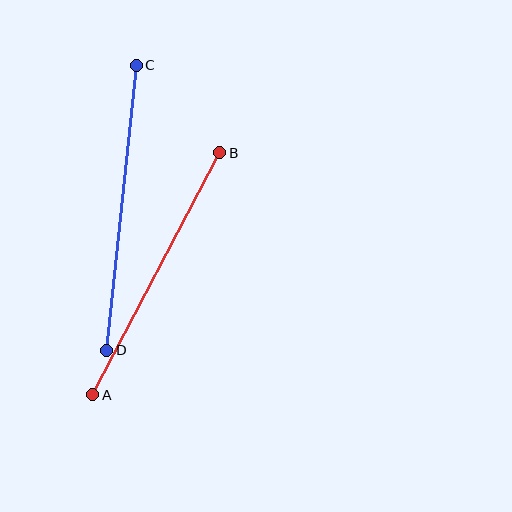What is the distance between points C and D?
The distance is approximately 286 pixels.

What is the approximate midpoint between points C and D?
The midpoint is at approximately (121, 208) pixels.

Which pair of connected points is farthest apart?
Points C and D are farthest apart.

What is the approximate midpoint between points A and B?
The midpoint is at approximately (156, 274) pixels.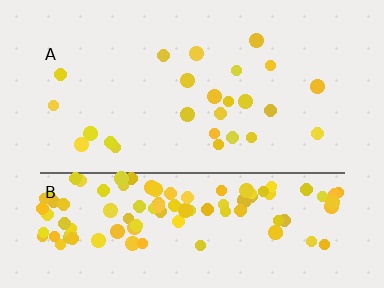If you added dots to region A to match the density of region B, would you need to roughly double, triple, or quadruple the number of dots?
Approximately quadruple.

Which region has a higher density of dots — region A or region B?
B (the bottom).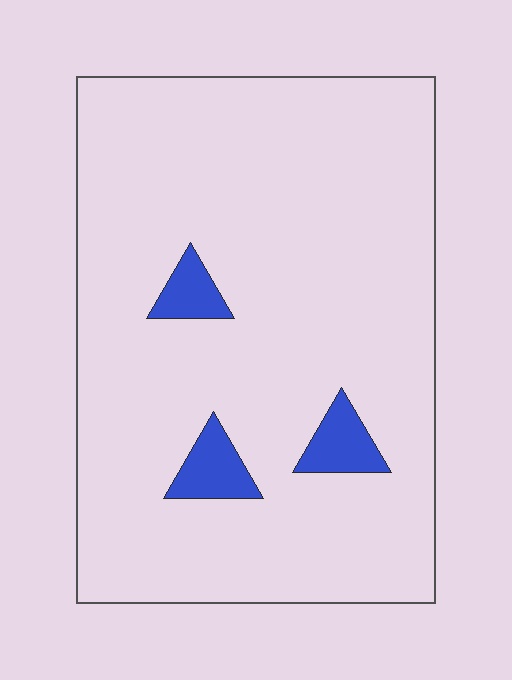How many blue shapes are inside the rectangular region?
3.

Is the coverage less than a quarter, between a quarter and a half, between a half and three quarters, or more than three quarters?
Less than a quarter.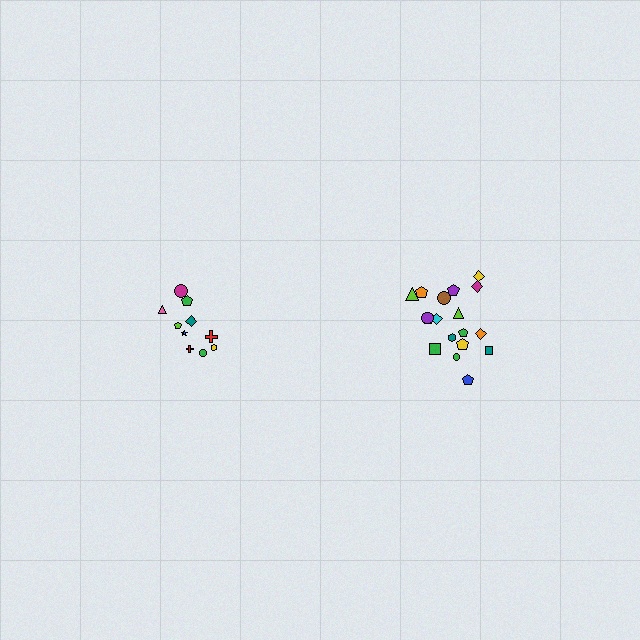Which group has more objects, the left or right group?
The right group.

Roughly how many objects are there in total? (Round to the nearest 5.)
Roughly 30 objects in total.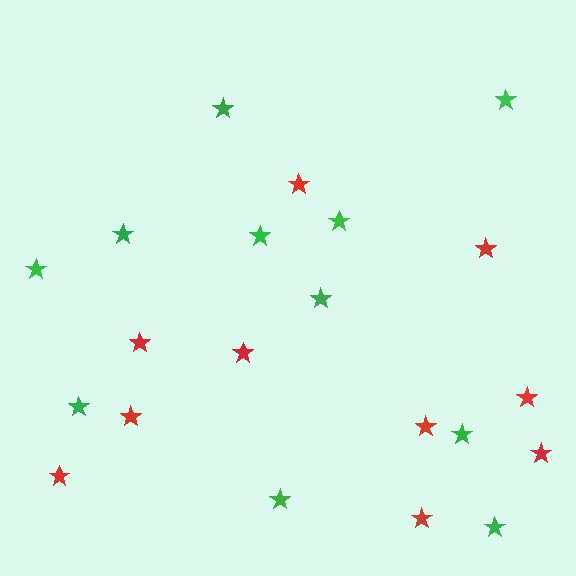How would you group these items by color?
There are 2 groups: one group of red stars (10) and one group of green stars (11).